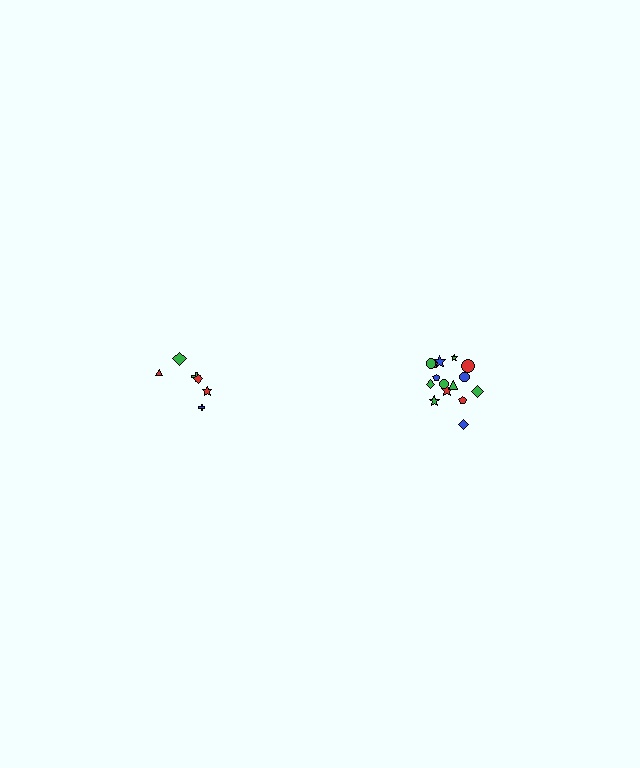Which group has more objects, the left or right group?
The right group.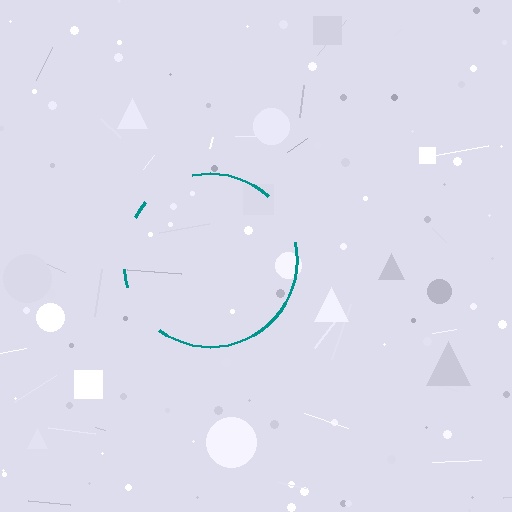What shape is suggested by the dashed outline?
The dashed outline suggests a circle.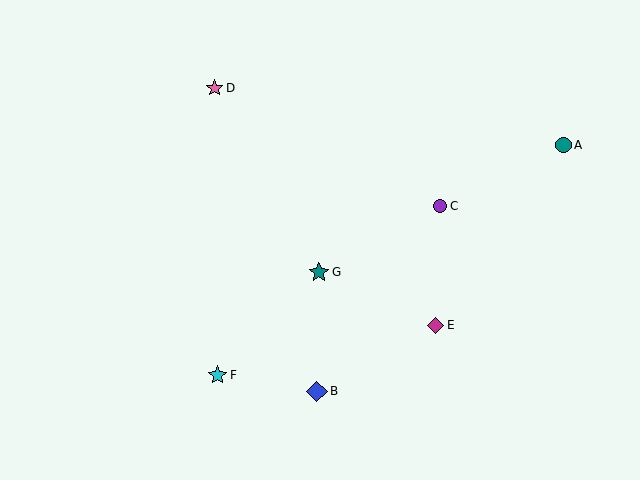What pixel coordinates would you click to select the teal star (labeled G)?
Click at (319, 272) to select the teal star G.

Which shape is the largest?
The blue diamond (labeled B) is the largest.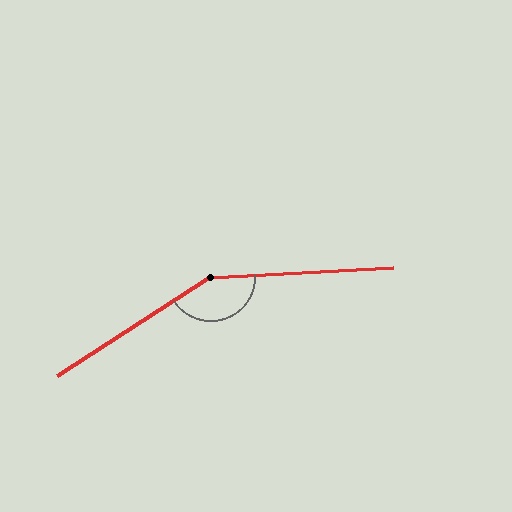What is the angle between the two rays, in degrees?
Approximately 150 degrees.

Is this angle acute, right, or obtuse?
It is obtuse.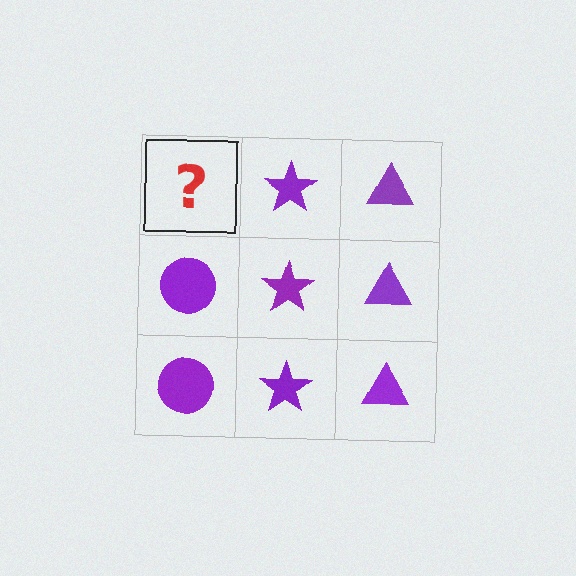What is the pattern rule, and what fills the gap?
The rule is that each column has a consistent shape. The gap should be filled with a purple circle.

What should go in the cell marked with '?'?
The missing cell should contain a purple circle.